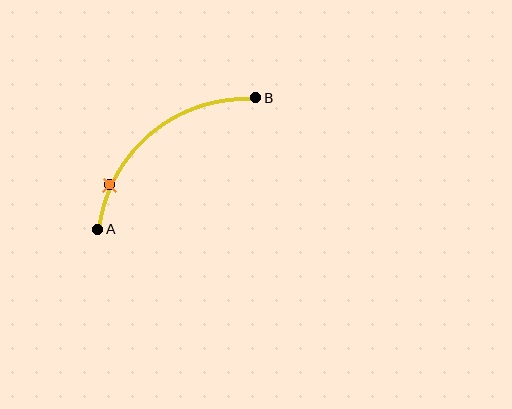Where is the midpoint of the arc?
The arc midpoint is the point on the curve farthest from the straight line joining A and B. It sits above and to the left of that line.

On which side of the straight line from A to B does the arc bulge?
The arc bulges above and to the left of the straight line connecting A and B.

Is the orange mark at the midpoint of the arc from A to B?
No. The orange mark lies on the arc but is closer to endpoint A. The arc midpoint would be at the point on the curve equidistant along the arc from both A and B.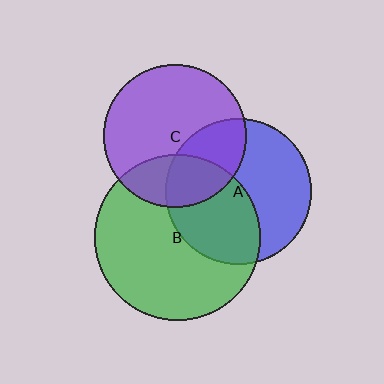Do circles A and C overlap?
Yes.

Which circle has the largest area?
Circle B (green).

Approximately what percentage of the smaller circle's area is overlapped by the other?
Approximately 30%.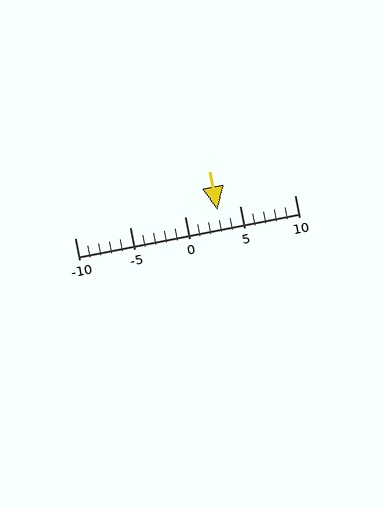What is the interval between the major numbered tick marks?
The major tick marks are spaced 5 units apart.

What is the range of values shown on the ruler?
The ruler shows values from -10 to 10.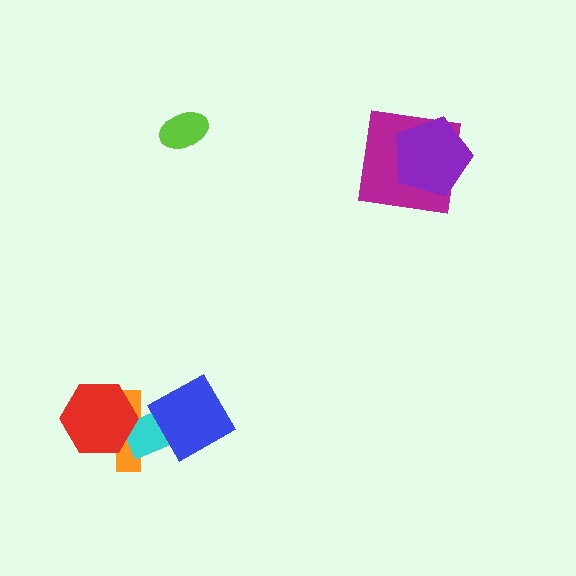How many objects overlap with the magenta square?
1 object overlaps with the magenta square.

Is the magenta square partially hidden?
Yes, it is partially covered by another shape.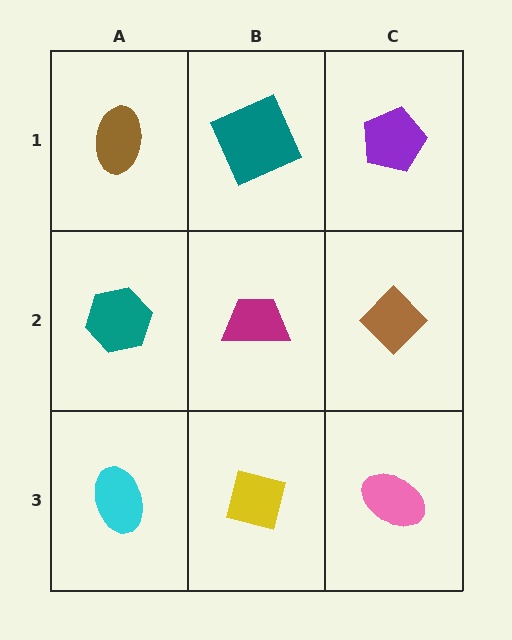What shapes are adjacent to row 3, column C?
A brown diamond (row 2, column C), a yellow square (row 3, column B).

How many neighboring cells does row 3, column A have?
2.